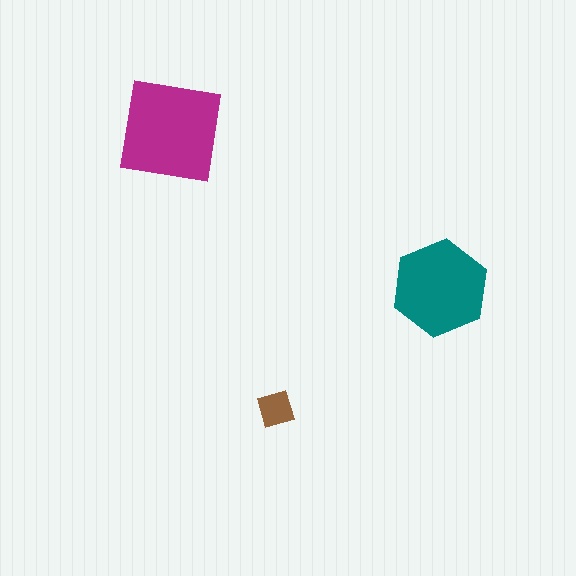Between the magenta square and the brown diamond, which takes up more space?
The magenta square.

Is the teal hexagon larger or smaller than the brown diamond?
Larger.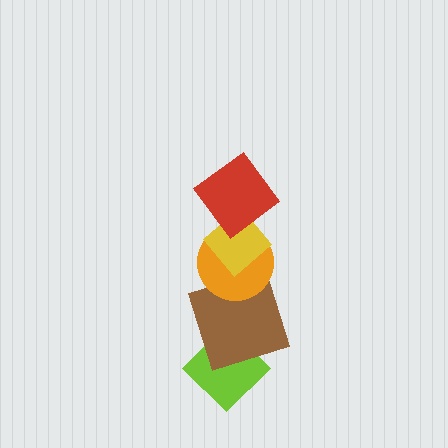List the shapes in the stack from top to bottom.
From top to bottom: the red diamond, the yellow diamond, the orange circle, the brown square, the lime diamond.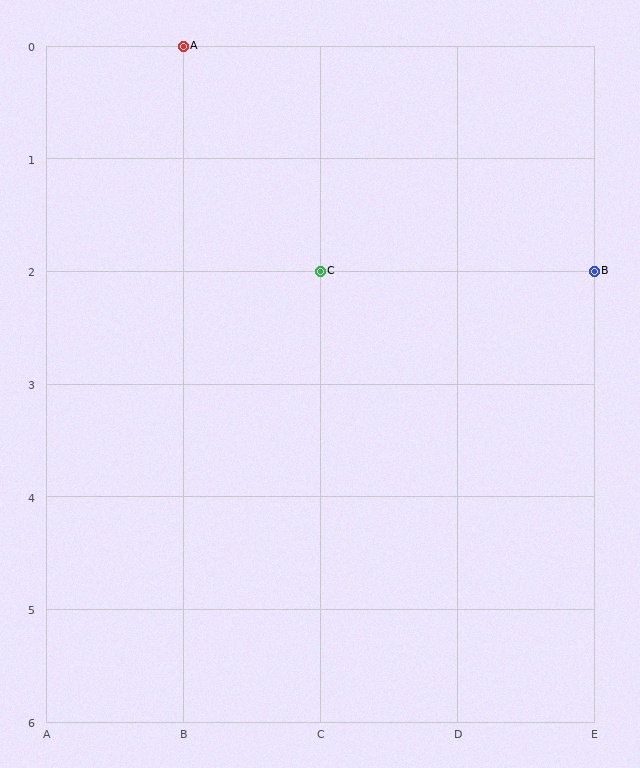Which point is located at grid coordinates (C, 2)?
Point C is at (C, 2).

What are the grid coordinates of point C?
Point C is at grid coordinates (C, 2).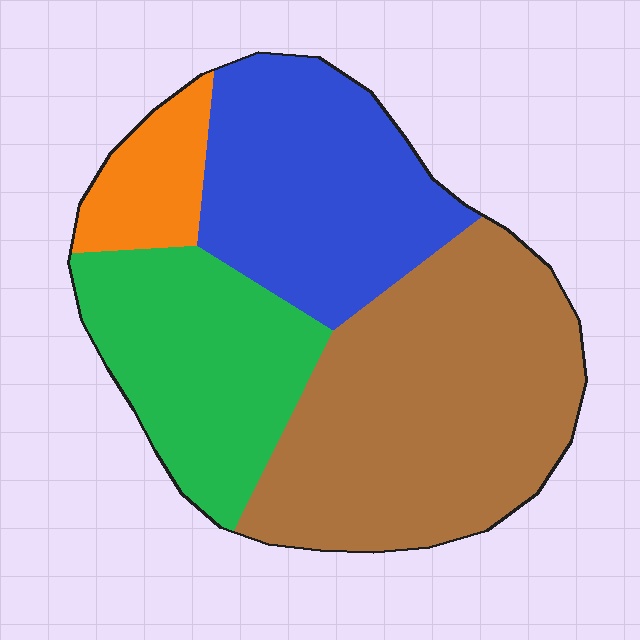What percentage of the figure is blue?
Blue covers 27% of the figure.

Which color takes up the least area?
Orange, at roughly 10%.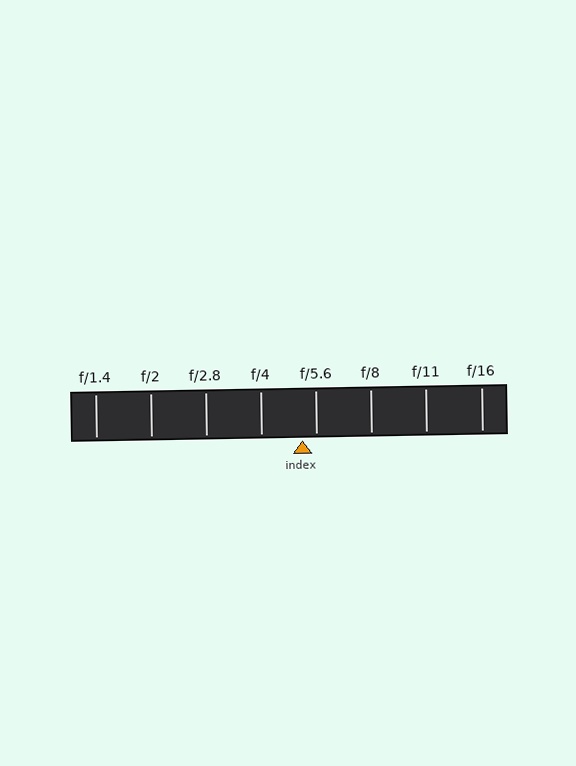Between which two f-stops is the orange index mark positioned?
The index mark is between f/4 and f/5.6.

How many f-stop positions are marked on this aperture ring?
There are 8 f-stop positions marked.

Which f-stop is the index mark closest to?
The index mark is closest to f/5.6.